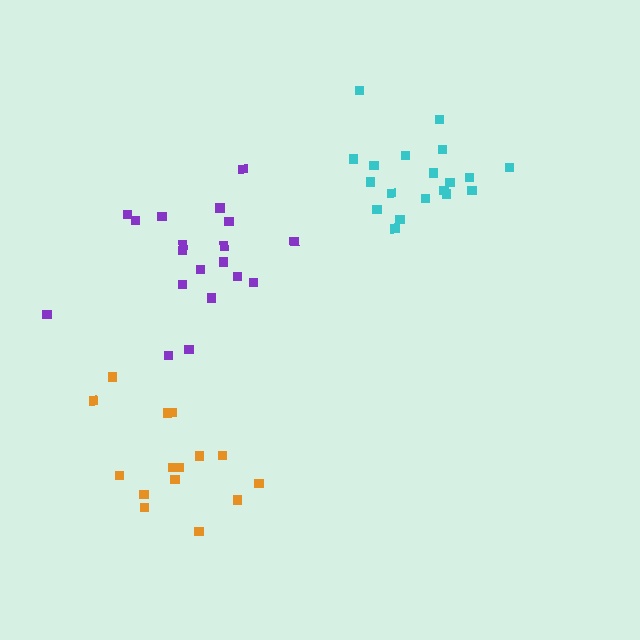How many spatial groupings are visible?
There are 3 spatial groupings.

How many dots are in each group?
Group 1: 19 dots, Group 2: 15 dots, Group 3: 19 dots (53 total).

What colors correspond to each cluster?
The clusters are colored: purple, orange, cyan.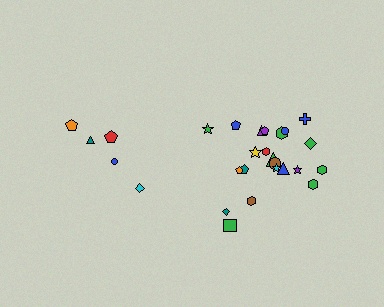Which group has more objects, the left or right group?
The right group.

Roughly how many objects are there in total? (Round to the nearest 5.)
Roughly 25 objects in total.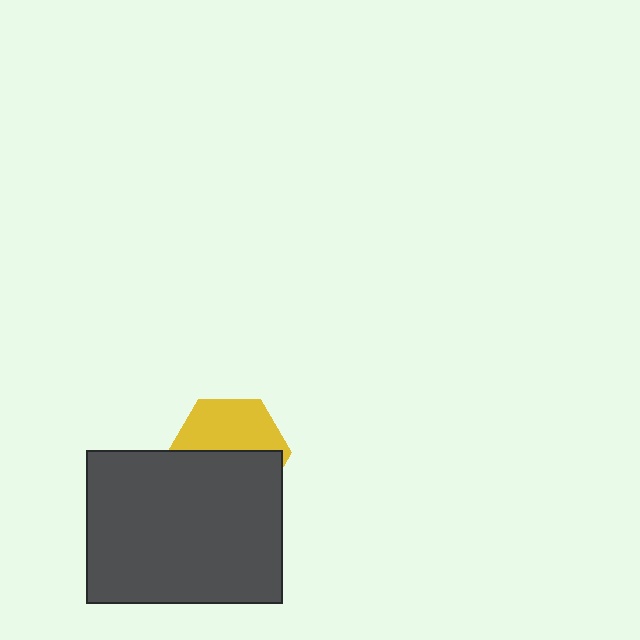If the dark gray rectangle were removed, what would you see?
You would see the complete yellow hexagon.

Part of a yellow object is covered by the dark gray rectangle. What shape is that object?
It is a hexagon.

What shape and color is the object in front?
The object in front is a dark gray rectangle.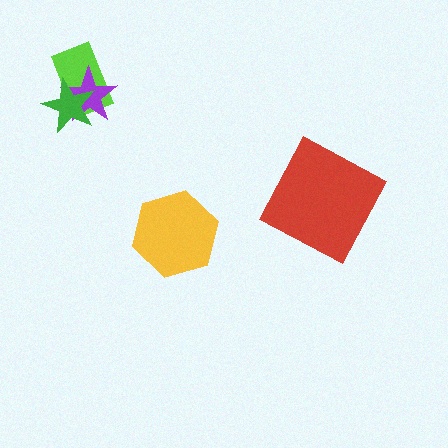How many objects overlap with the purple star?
2 objects overlap with the purple star.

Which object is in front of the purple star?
The green star is in front of the purple star.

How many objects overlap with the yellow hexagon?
0 objects overlap with the yellow hexagon.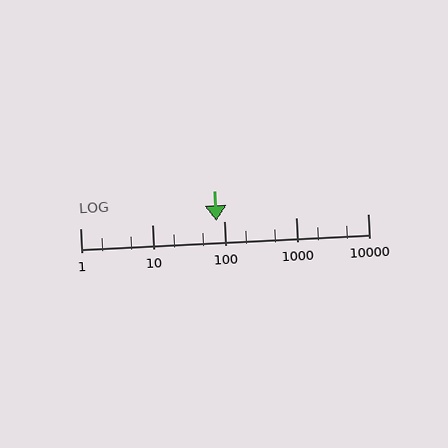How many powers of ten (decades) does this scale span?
The scale spans 4 decades, from 1 to 10000.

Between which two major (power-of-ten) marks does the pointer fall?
The pointer is between 10 and 100.